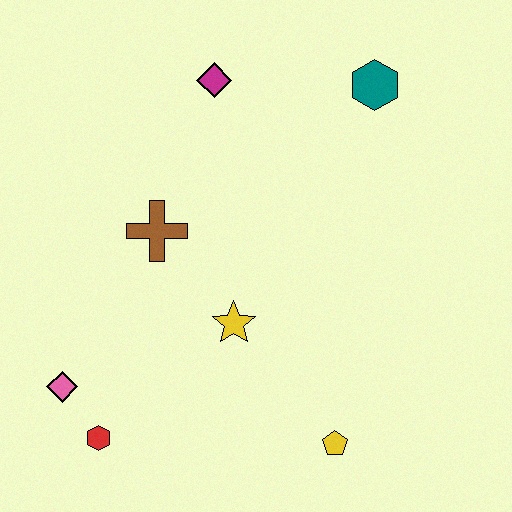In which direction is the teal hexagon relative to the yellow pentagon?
The teal hexagon is above the yellow pentagon.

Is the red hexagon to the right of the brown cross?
No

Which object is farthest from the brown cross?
The yellow pentagon is farthest from the brown cross.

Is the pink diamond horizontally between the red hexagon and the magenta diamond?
No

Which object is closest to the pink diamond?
The red hexagon is closest to the pink diamond.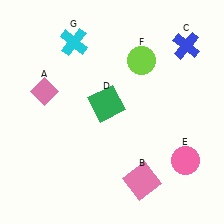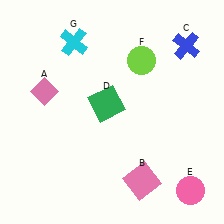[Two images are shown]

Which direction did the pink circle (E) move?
The pink circle (E) moved down.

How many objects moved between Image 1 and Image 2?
1 object moved between the two images.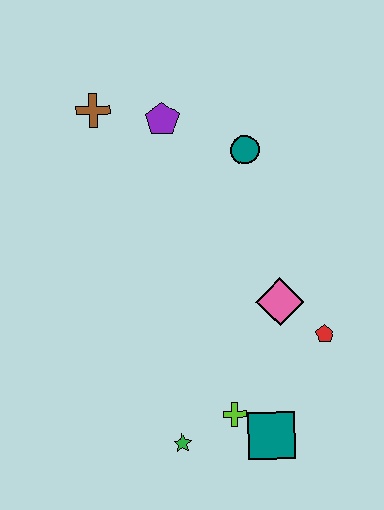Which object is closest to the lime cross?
The teal square is closest to the lime cross.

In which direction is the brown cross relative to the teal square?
The brown cross is above the teal square.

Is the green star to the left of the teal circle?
Yes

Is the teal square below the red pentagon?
Yes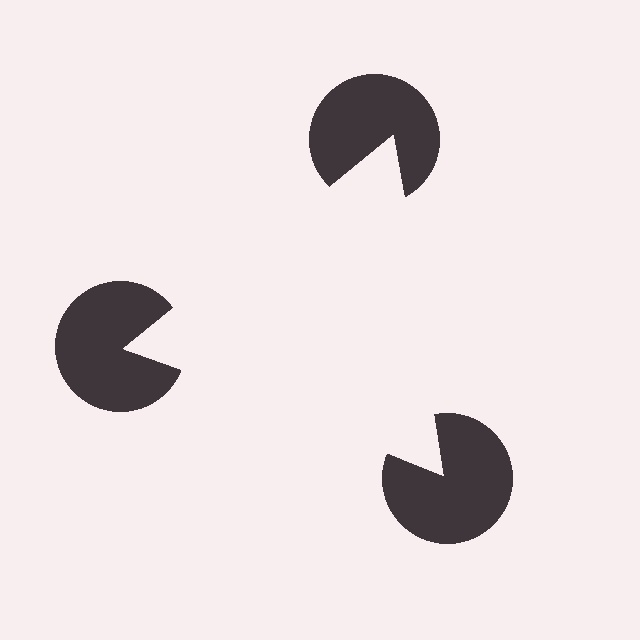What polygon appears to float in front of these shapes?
An illusory triangle — its edges are inferred from the aligned wedge cuts in the pac-man discs, not physically drawn.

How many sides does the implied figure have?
3 sides.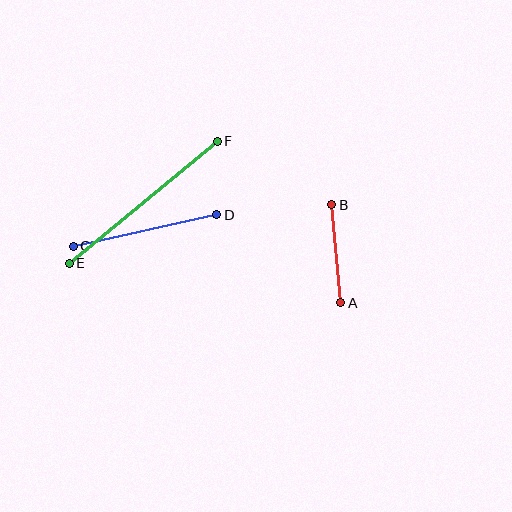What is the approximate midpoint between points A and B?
The midpoint is at approximately (336, 254) pixels.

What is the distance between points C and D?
The distance is approximately 147 pixels.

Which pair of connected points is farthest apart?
Points E and F are farthest apart.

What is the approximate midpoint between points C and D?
The midpoint is at approximately (145, 231) pixels.